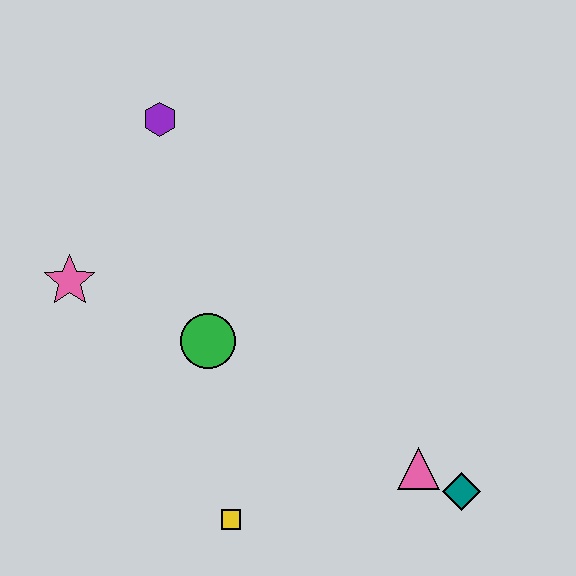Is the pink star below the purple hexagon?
Yes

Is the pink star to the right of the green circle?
No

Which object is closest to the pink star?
The green circle is closest to the pink star.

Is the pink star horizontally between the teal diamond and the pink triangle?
No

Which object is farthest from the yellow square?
The purple hexagon is farthest from the yellow square.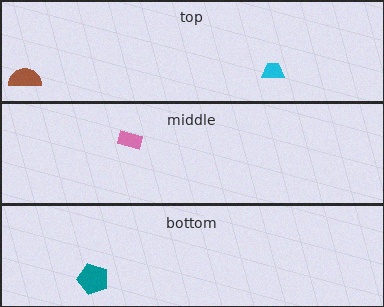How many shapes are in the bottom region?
1.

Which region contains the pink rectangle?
The middle region.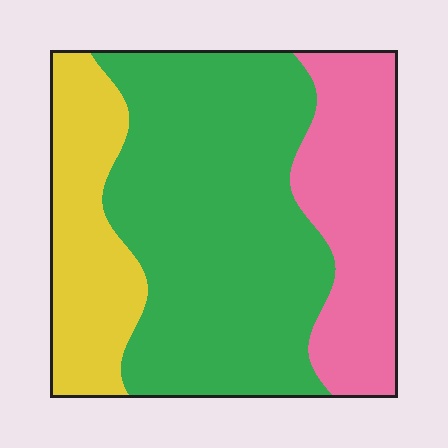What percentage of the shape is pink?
Pink takes up about one quarter (1/4) of the shape.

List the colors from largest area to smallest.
From largest to smallest: green, pink, yellow.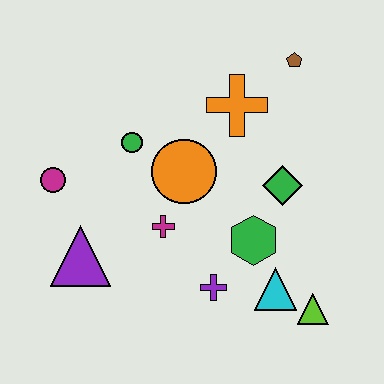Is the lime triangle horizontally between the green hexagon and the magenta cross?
No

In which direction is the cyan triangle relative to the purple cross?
The cyan triangle is to the right of the purple cross.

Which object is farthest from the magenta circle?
The lime triangle is farthest from the magenta circle.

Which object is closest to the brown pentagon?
The orange cross is closest to the brown pentagon.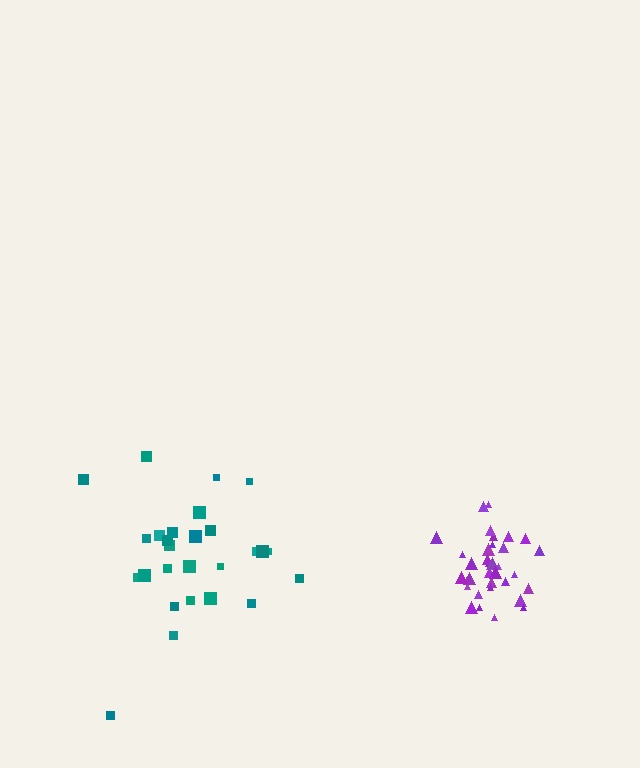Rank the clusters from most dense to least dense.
purple, teal.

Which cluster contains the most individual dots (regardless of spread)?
Purple (34).